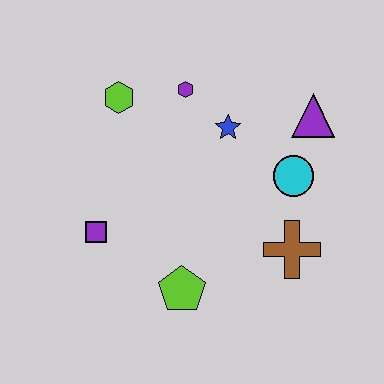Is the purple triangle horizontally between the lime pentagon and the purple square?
No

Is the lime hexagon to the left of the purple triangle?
Yes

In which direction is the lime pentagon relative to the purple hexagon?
The lime pentagon is below the purple hexagon.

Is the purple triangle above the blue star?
Yes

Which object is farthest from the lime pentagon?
The purple triangle is farthest from the lime pentagon.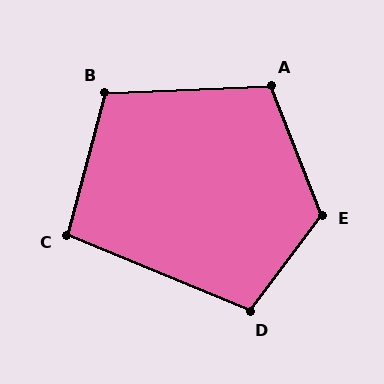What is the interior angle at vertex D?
Approximately 105 degrees (obtuse).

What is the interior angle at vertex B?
Approximately 107 degrees (obtuse).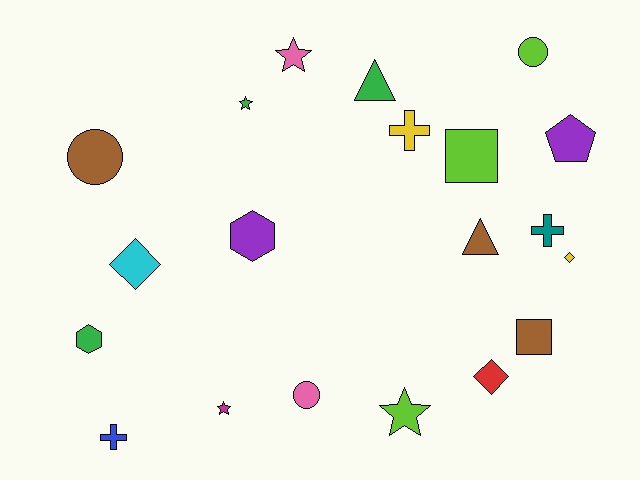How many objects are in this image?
There are 20 objects.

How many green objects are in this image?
There are 3 green objects.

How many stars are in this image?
There are 4 stars.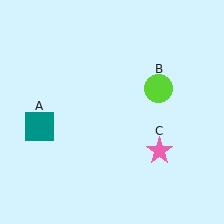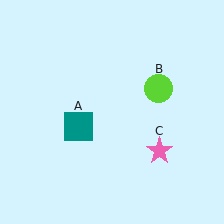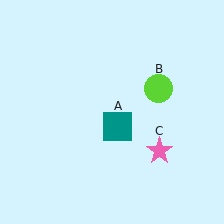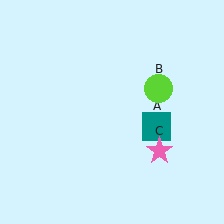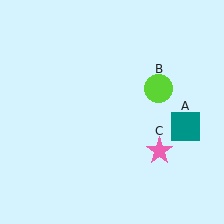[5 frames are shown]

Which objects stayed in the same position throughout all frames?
Lime circle (object B) and pink star (object C) remained stationary.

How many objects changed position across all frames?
1 object changed position: teal square (object A).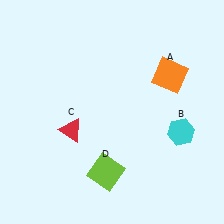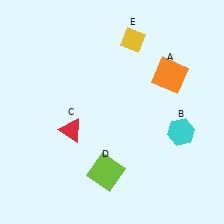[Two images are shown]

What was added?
A yellow diamond (E) was added in Image 2.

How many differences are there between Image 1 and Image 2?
There is 1 difference between the two images.